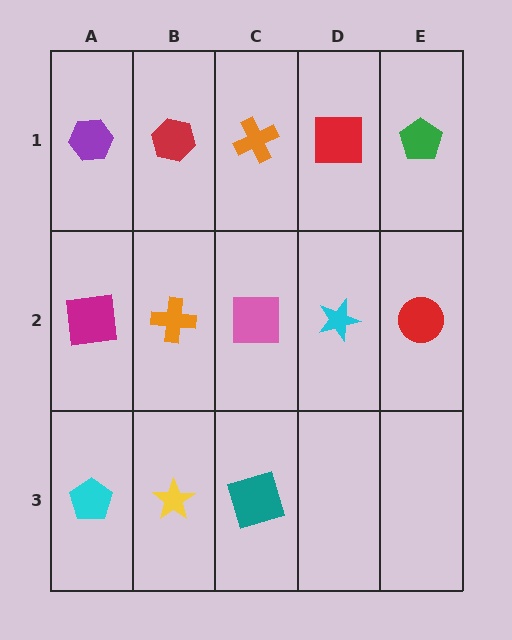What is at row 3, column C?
A teal square.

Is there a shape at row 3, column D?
No, that cell is empty.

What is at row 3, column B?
A yellow star.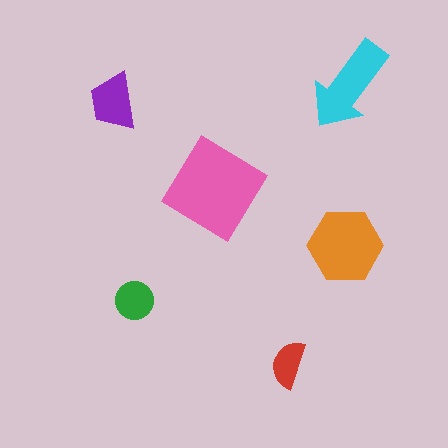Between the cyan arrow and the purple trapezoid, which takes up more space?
The cyan arrow.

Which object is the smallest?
The red semicircle.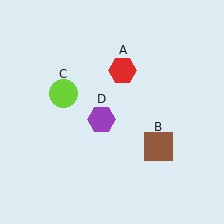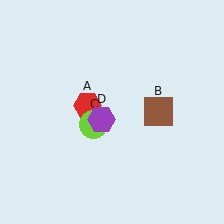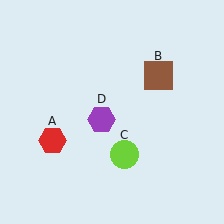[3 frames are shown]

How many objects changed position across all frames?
3 objects changed position: red hexagon (object A), brown square (object B), lime circle (object C).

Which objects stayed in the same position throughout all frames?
Purple hexagon (object D) remained stationary.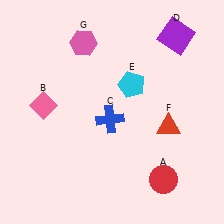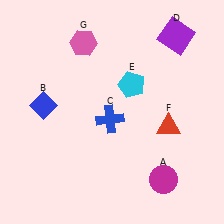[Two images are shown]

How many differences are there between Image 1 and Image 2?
There are 2 differences between the two images.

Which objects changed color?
A changed from red to magenta. B changed from pink to blue.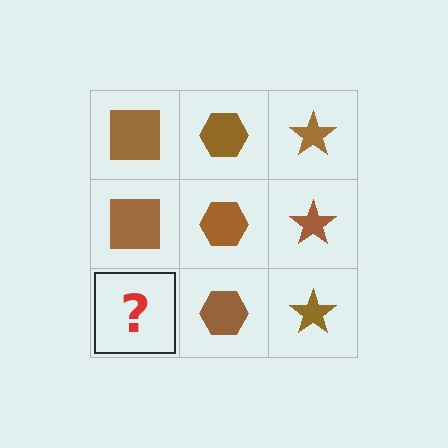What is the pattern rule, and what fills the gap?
The rule is that each column has a consistent shape. The gap should be filled with a brown square.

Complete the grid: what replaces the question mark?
The question mark should be replaced with a brown square.